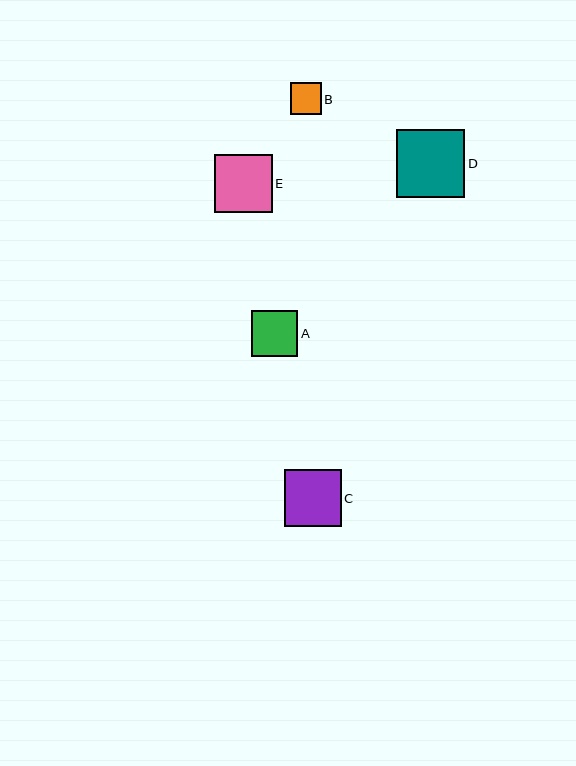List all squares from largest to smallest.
From largest to smallest: D, E, C, A, B.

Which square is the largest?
Square D is the largest with a size of approximately 68 pixels.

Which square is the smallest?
Square B is the smallest with a size of approximately 31 pixels.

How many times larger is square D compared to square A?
Square D is approximately 1.5 times the size of square A.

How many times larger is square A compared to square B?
Square A is approximately 1.5 times the size of square B.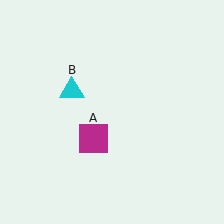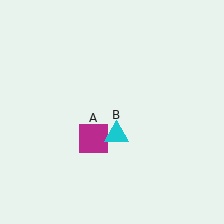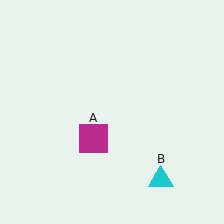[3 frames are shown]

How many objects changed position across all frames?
1 object changed position: cyan triangle (object B).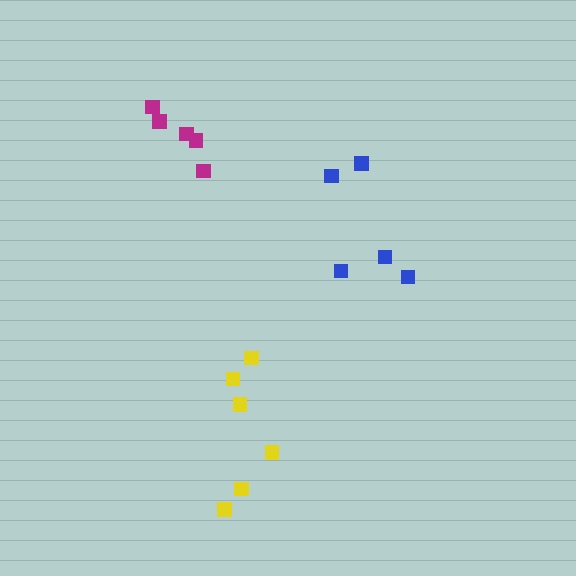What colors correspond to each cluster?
The clusters are colored: magenta, blue, yellow.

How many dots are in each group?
Group 1: 5 dots, Group 2: 5 dots, Group 3: 6 dots (16 total).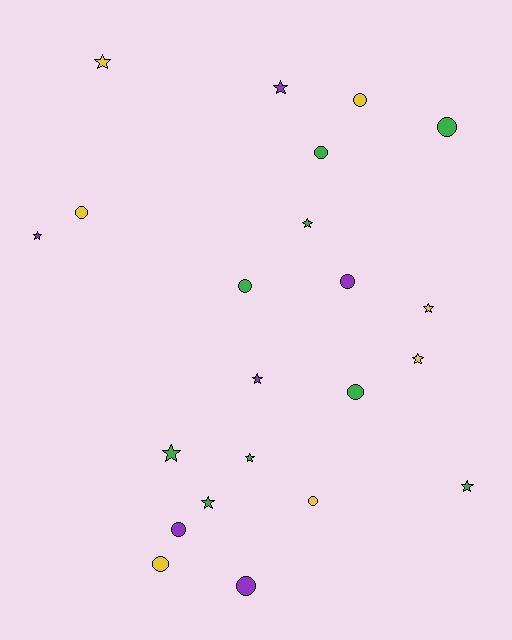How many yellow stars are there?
There are 3 yellow stars.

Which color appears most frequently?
Green, with 9 objects.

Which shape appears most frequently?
Circle, with 11 objects.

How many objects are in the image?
There are 22 objects.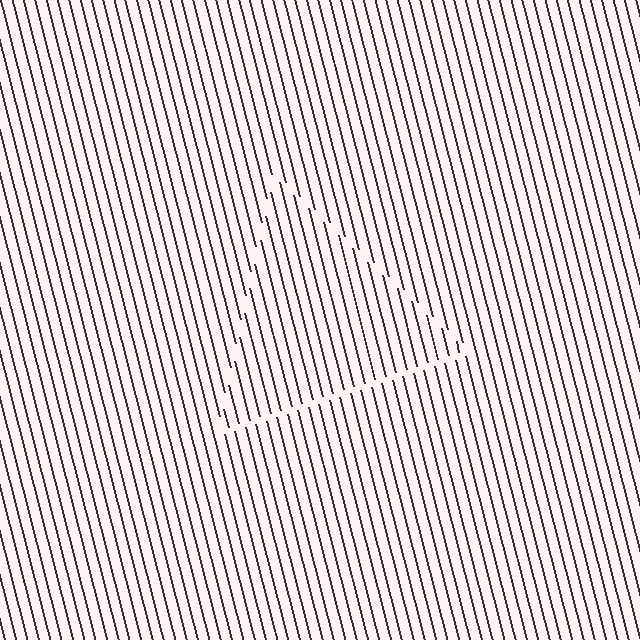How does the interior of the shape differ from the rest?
The interior of the shape contains the same grating, shifted by half a period — the contour is defined by the phase discontinuity where line-ends from the inner and outer gratings abut.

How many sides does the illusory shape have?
3 sides — the line-ends trace a triangle.